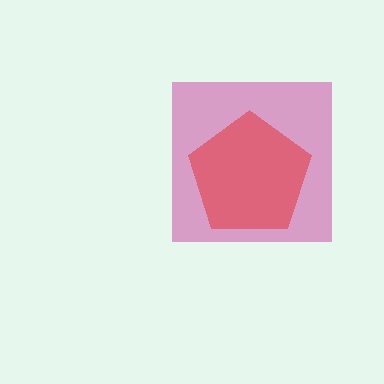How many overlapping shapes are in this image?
There are 2 overlapping shapes in the image.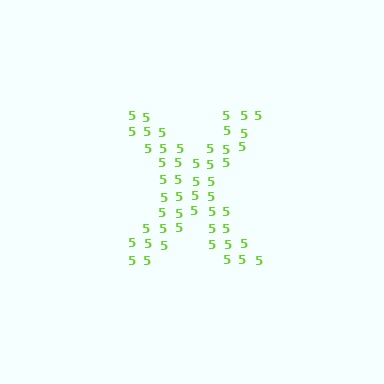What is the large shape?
The large shape is the letter X.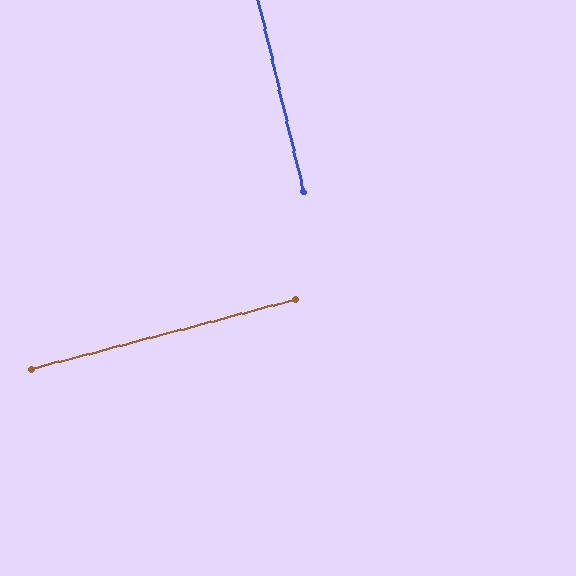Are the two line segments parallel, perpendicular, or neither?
Perpendicular — they meet at approximately 89°.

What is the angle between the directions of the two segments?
Approximately 89 degrees.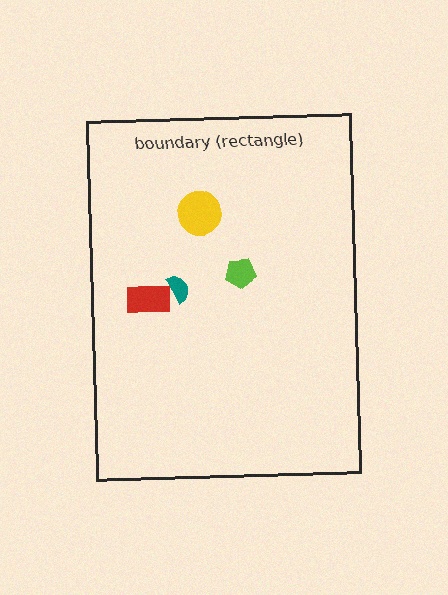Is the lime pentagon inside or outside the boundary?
Inside.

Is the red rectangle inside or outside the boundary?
Inside.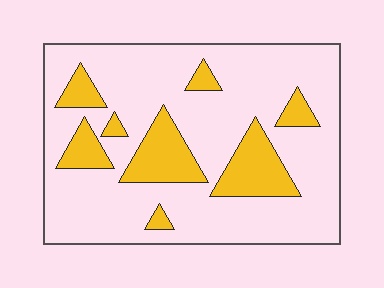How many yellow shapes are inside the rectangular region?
8.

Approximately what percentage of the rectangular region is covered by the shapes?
Approximately 20%.